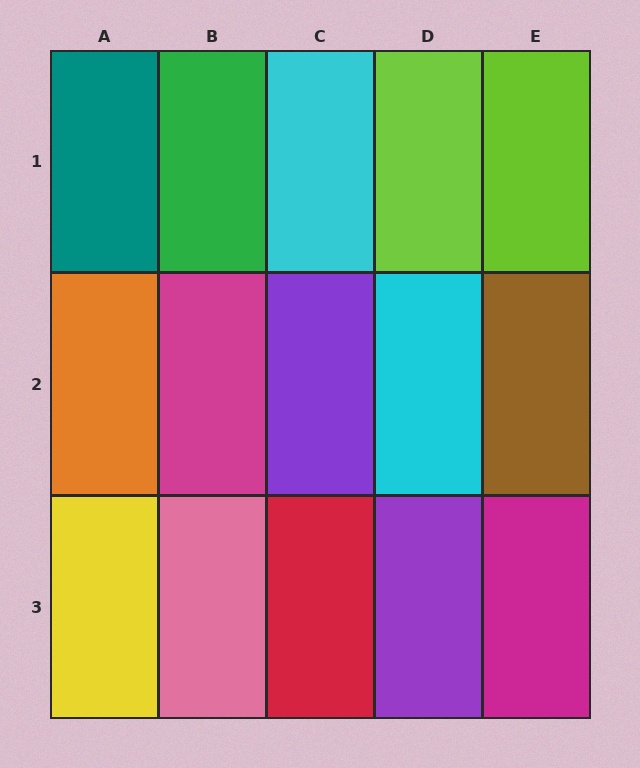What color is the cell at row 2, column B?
Magenta.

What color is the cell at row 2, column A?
Orange.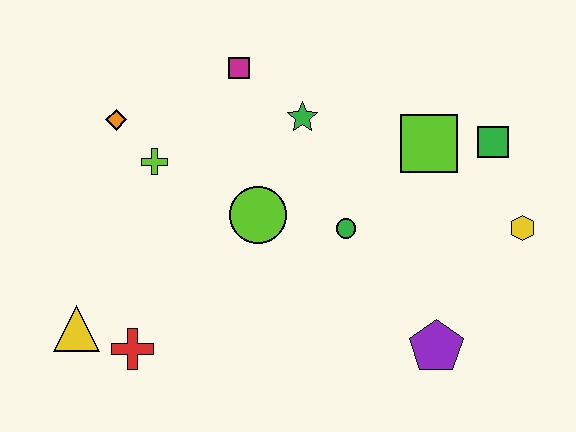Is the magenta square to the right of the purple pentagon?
No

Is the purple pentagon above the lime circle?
No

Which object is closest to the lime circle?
The green circle is closest to the lime circle.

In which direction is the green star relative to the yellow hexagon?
The green star is to the left of the yellow hexagon.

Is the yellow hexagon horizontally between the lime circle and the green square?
No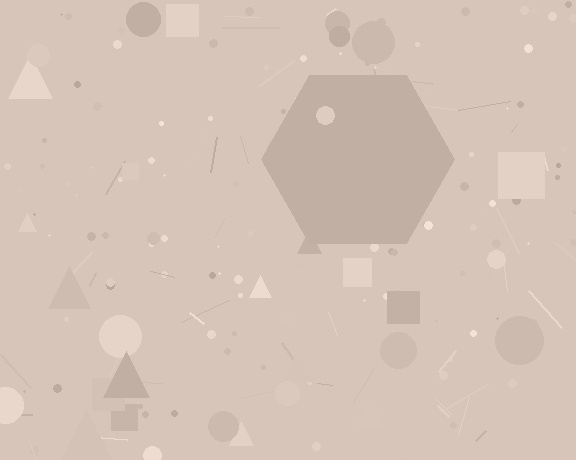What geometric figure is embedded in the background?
A hexagon is embedded in the background.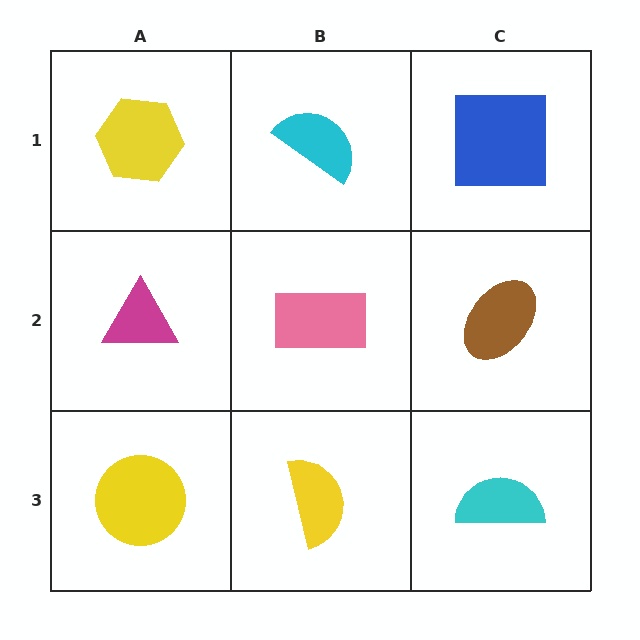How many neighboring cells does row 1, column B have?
3.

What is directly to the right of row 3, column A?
A yellow semicircle.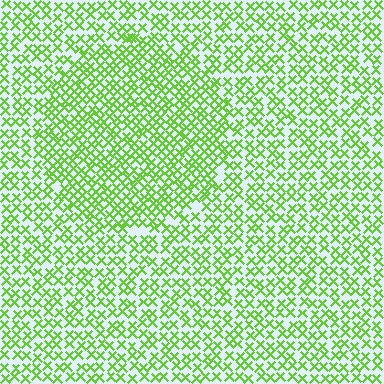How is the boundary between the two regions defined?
The boundary is defined by a change in element density (approximately 1.5x ratio). All elements are the same color, size, and shape.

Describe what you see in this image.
The image contains small lime elements arranged at two different densities. A circle-shaped region is visible where the elements are more densely packed than the surrounding area.